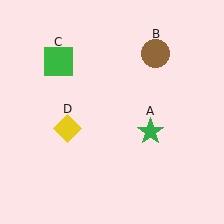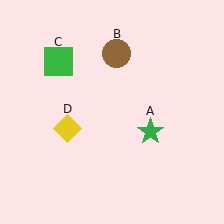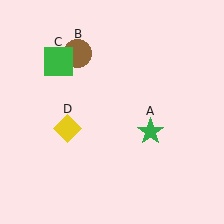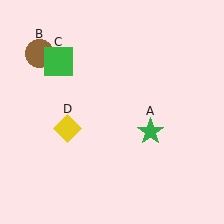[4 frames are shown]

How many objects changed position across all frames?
1 object changed position: brown circle (object B).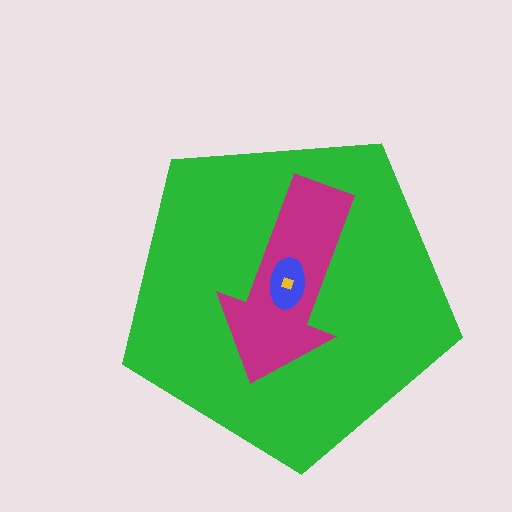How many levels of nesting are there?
4.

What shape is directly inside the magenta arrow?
The blue ellipse.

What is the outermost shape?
The green pentagon.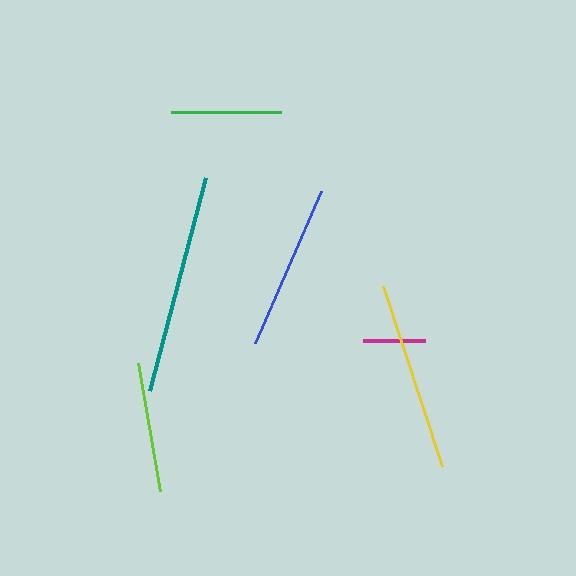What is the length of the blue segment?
The blue segment is approximately 166 pixels long.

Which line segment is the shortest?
The magenta line is the shortest at approximately 62 pixels.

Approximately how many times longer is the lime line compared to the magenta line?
The lime line is approximately 2.1 times the length of the magenta line.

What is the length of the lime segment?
The lime segment is approximately 131 pixels long.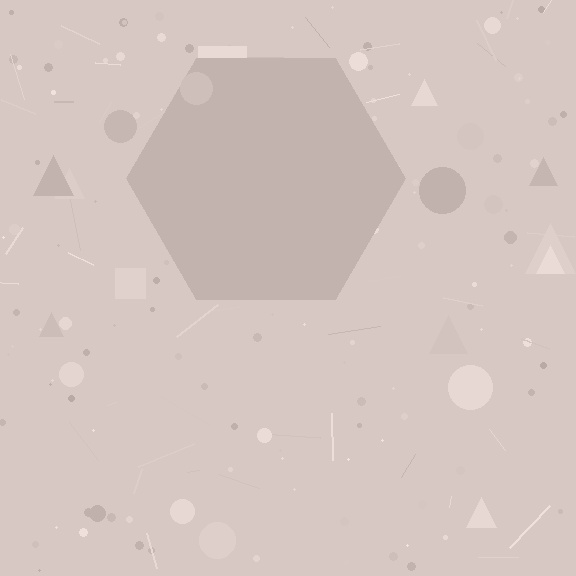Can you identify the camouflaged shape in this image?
The camouflaged shape is a hexagon.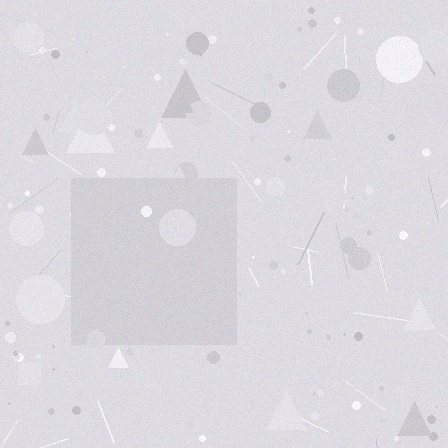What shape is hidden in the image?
A square is hidden in the image.